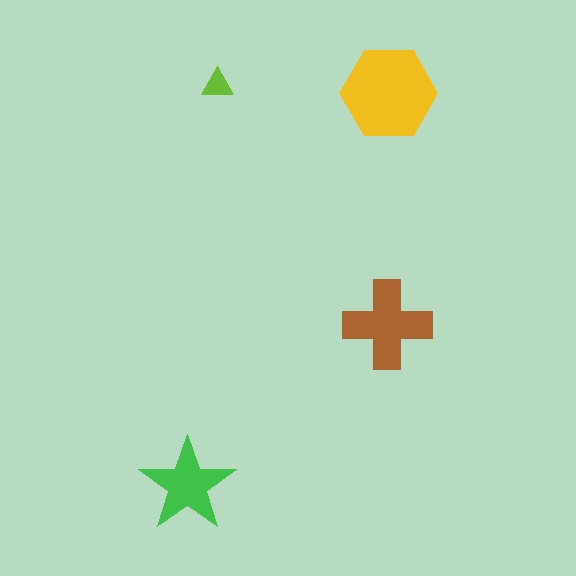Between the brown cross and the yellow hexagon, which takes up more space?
The yellow hexagon.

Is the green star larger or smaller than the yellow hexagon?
Smaller.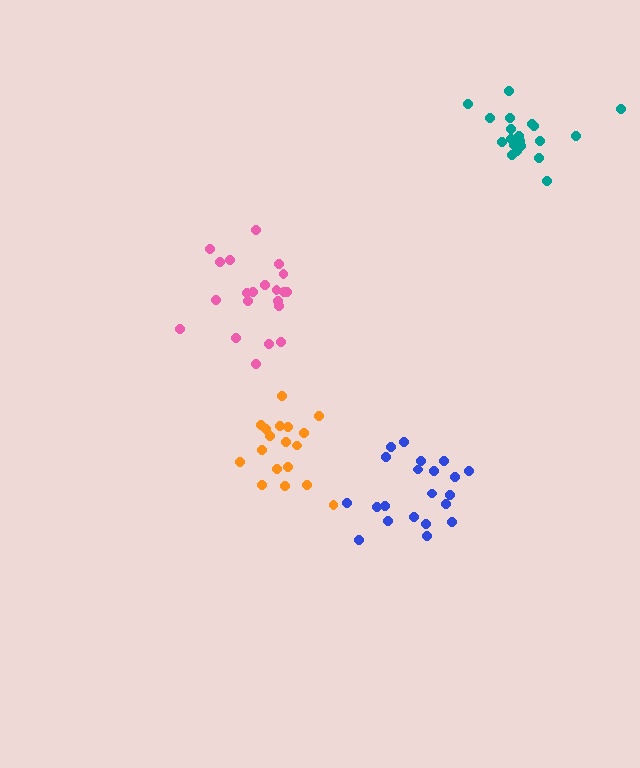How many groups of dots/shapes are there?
There are 4 groups.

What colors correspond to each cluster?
The clusters are colored: pink, orange, blue, teal.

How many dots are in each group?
Group 1: 21 dots, Group 2: 18 dots, Group 3: 21 dots, Group 4: 20 dots (80 total).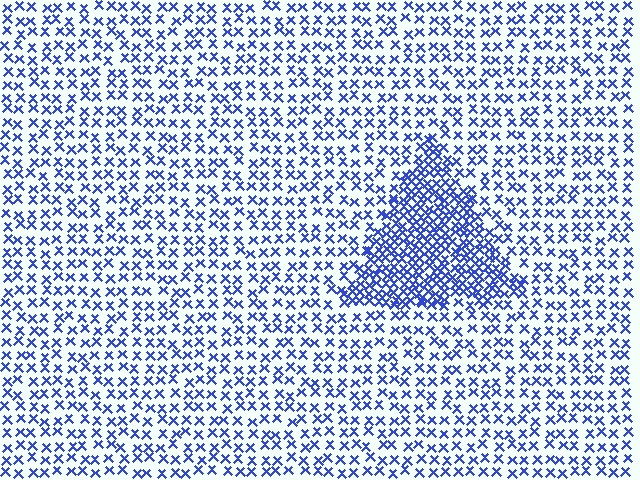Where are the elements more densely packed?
The elements are more densely packed inside the triangle boundary.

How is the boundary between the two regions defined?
The boundary is defined by a change in element density (approximately 2.3x ratio). All elements are the same color, size, and shape.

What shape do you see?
I see a triangle.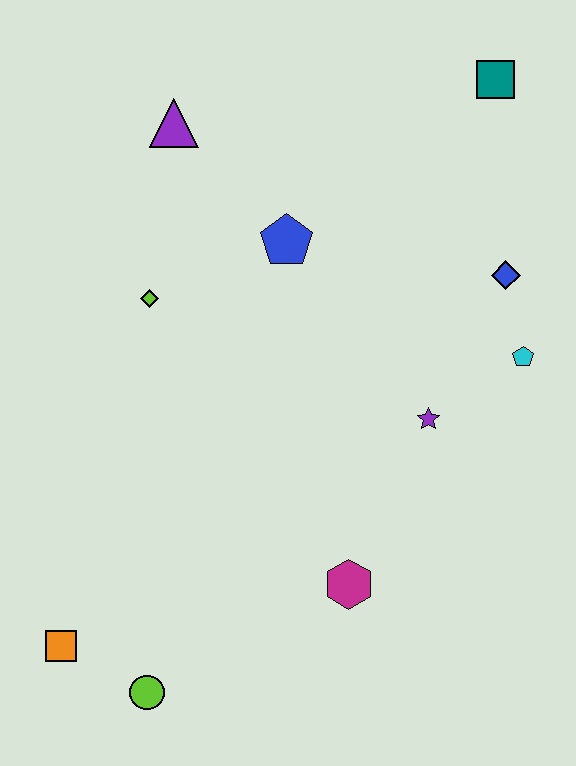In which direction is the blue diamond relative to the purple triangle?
The blue diamond is to the right of the purple triangle.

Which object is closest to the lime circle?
The orange square is closest to the lime circle.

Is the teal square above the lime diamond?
Yes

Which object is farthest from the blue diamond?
The orange square is farthest from the blue diamond.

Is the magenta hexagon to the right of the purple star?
No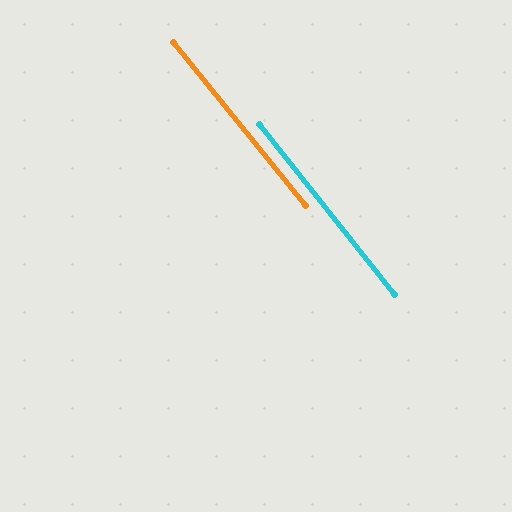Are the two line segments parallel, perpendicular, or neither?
Parallel — their directions differ by only 0.5°.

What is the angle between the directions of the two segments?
Approximately 1 degree.